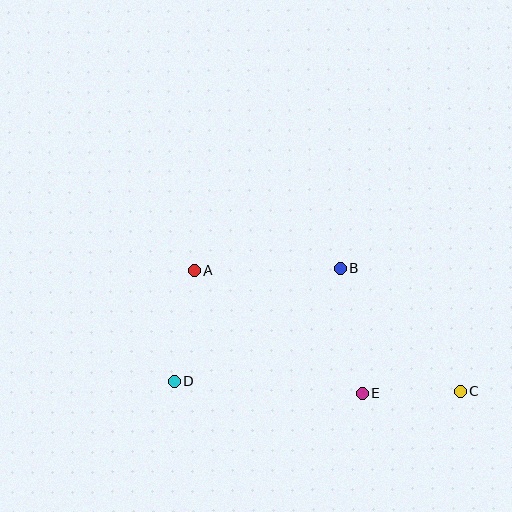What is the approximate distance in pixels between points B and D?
The distance between B and D is approximately 201 pixels.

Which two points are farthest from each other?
Points A and C are farthest from each other.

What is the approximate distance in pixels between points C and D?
The distance between C and D is approximately 287 pixels.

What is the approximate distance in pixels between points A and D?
The distance between A and D is approximately 113 pixels.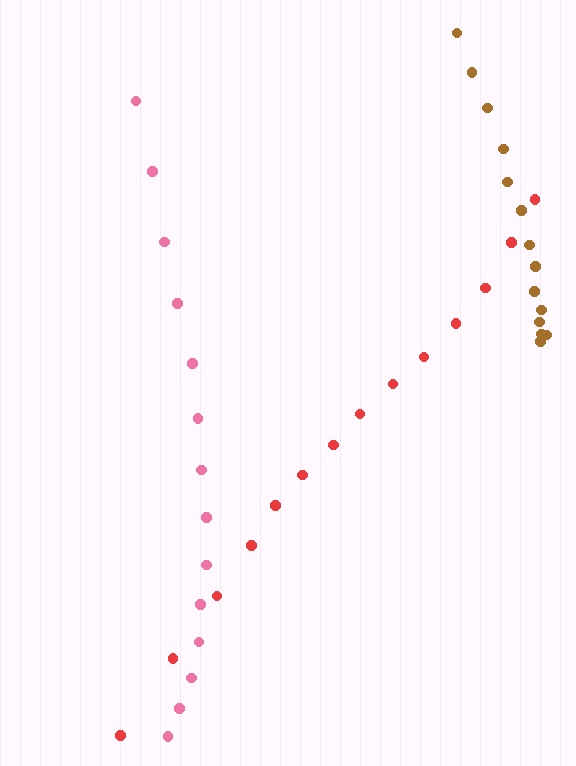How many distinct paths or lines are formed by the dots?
There are 3 distinct paths.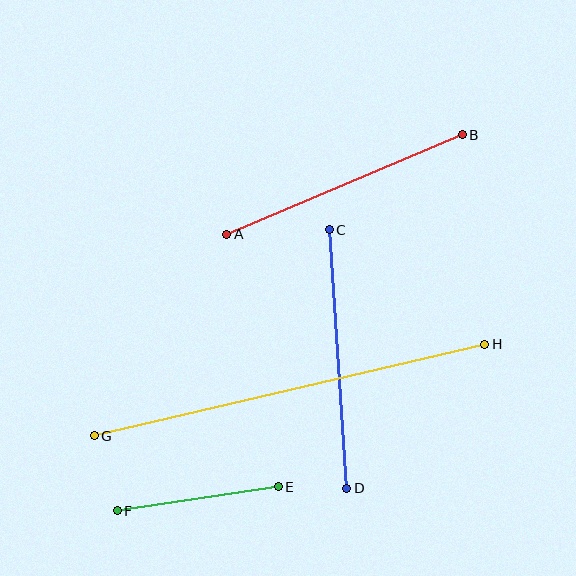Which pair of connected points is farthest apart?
Points G and H are farthest apart.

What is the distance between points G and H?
The distance is approximately 401 pixels.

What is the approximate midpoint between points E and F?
The midpoint is at approximately (198, 499) pixels.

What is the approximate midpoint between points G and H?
The midpoint is at approximately (290, 390) pixels.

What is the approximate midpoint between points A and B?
The midpoint is at approximately (344, 185) pixels.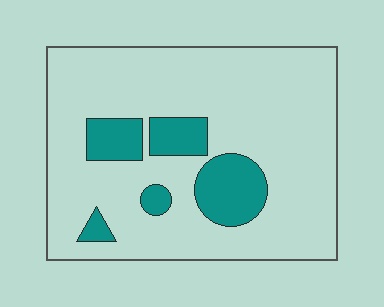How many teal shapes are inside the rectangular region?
5.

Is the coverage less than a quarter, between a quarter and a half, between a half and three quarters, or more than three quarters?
Less than a quarter.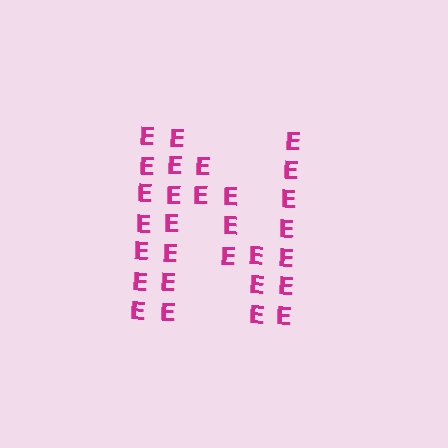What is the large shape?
The large shape is the letter N.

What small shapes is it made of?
It is made of small letter E's.